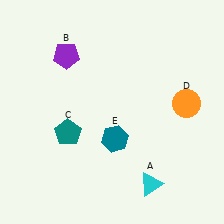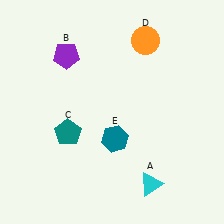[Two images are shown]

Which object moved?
The orange circle (D) moved up.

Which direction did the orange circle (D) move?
The orange circle (D) moved up.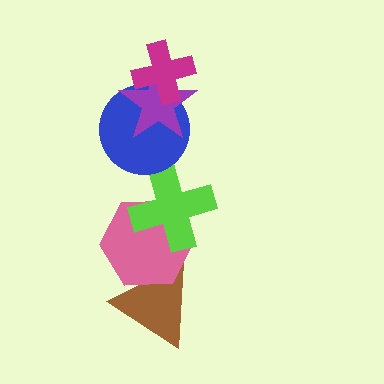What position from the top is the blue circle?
The blue circle is 3rd from the top.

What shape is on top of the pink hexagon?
The lime cross is on top of the pink hexagon.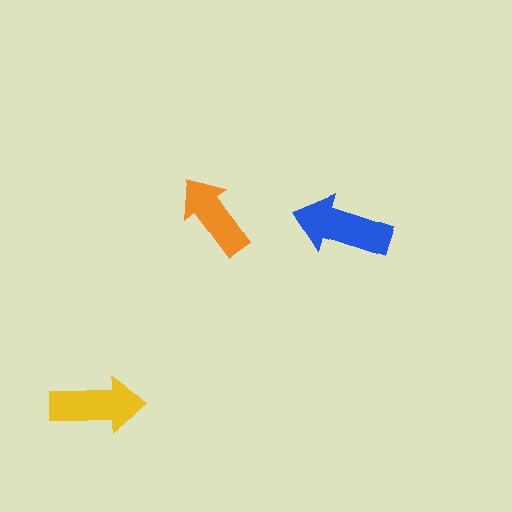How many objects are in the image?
There are 3 objects in the image.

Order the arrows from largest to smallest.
the blue one, the yellow one, the orange one.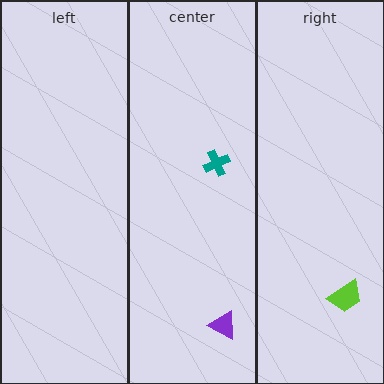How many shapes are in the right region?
1.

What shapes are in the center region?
The purple triangle, the teal cross.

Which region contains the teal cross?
The center region.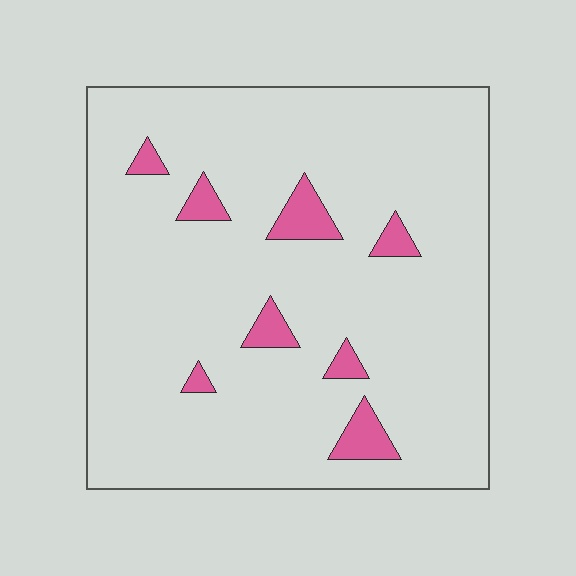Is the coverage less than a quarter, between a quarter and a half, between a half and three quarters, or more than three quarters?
Less than a quarter.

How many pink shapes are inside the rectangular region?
8.